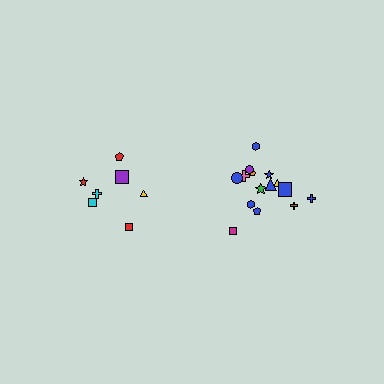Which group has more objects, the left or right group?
The right group.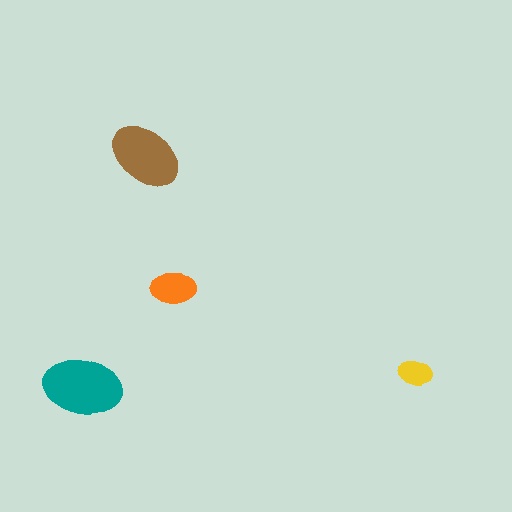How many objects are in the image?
There are 4 objects in the image.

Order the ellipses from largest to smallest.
the teal one, the brown one, the orange one, the yellow one.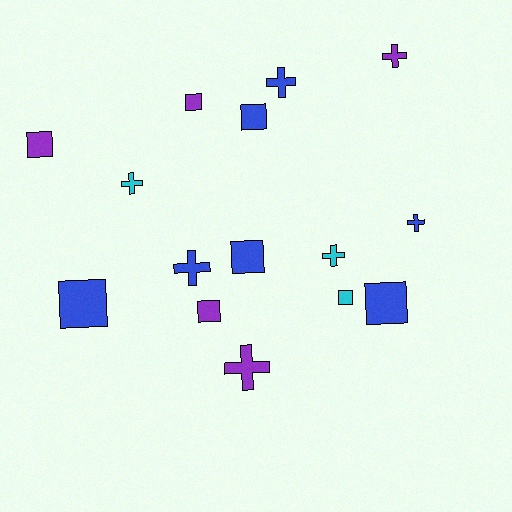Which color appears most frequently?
Blue, with 7 objects.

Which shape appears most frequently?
Square, with 8 objects.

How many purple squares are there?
There are 3 purple squares.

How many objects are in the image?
There are 15 objects.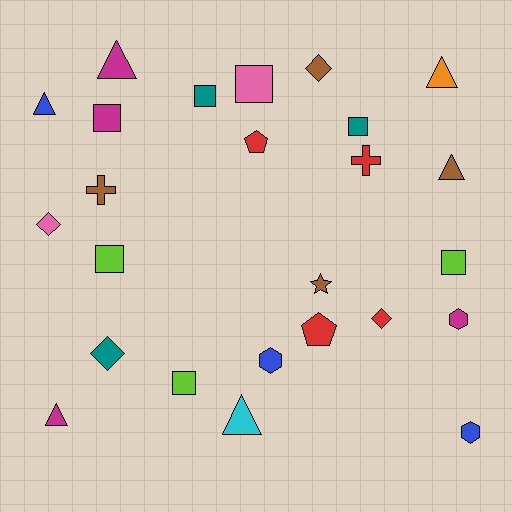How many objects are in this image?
There are 25 objects.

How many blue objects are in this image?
There are 3 blue objects.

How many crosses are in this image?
There are 2 crosses.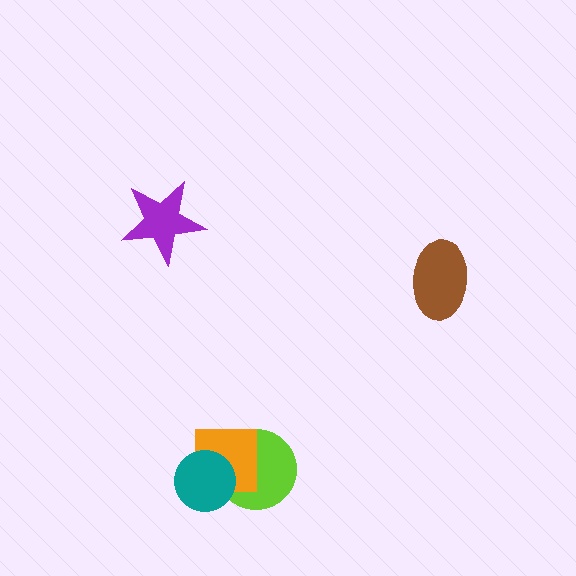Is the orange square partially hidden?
Yes, it is partially covered by another shape.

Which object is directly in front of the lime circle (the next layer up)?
The orange square is directly in front of the lime circle.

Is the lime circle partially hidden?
Yes, it is partially covered by another shape.